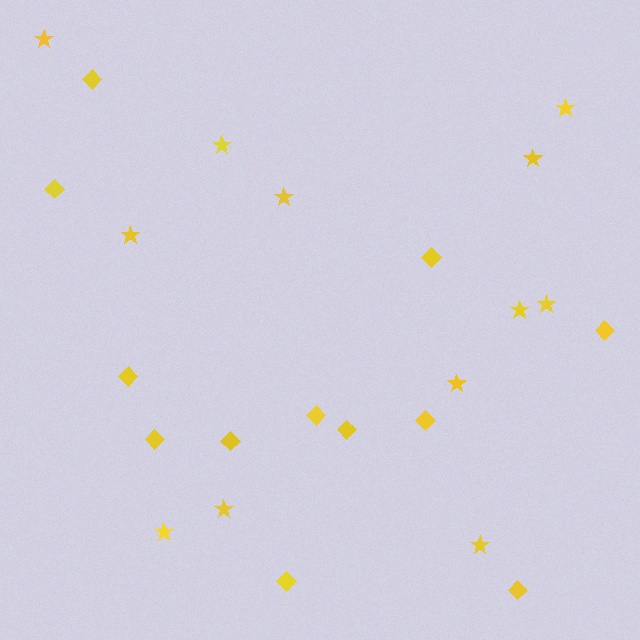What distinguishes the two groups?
There are 2 groups: one group of stars (12) and one group of diamonds (12).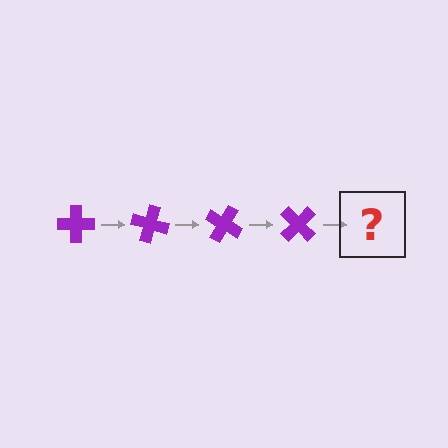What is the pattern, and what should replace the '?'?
The pattern is that the cross rotates 15 degrees each step. The '?' should be a purple cross rotated 60 degrees.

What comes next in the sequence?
The next element should be a purple cross rotated 60 degrees.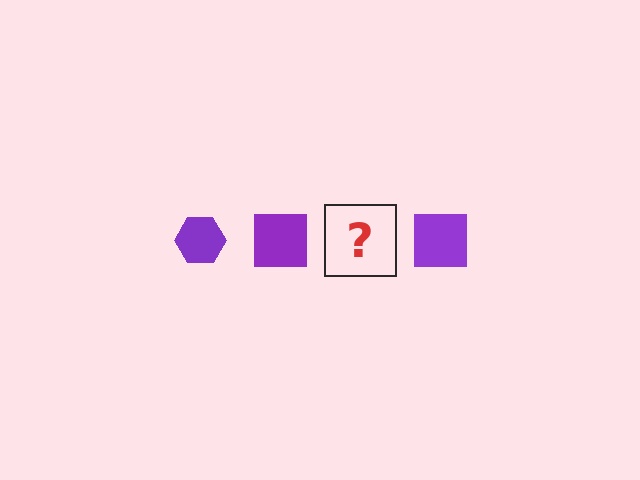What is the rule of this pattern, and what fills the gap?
The rule is that the pattern cycles through hexagon, square shapes in purple. The gap should be filled with a purple hexagon.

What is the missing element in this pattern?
The missing element is a purple hexagon.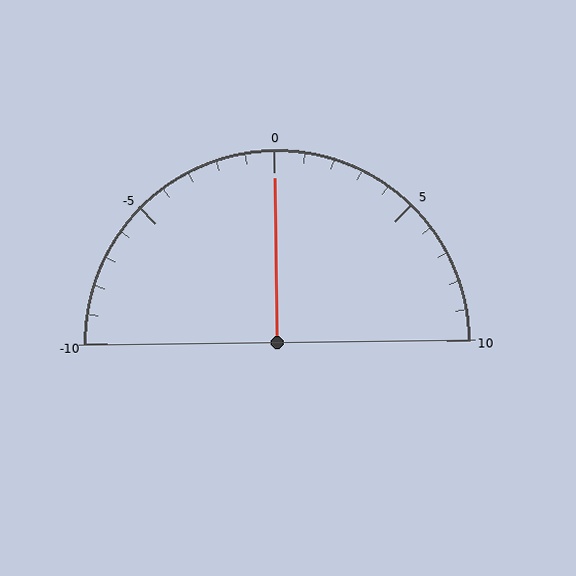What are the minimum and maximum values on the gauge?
The gauge ranges from -10 to 10.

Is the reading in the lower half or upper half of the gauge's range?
The reading is in the upper half of the range (-10 to 10).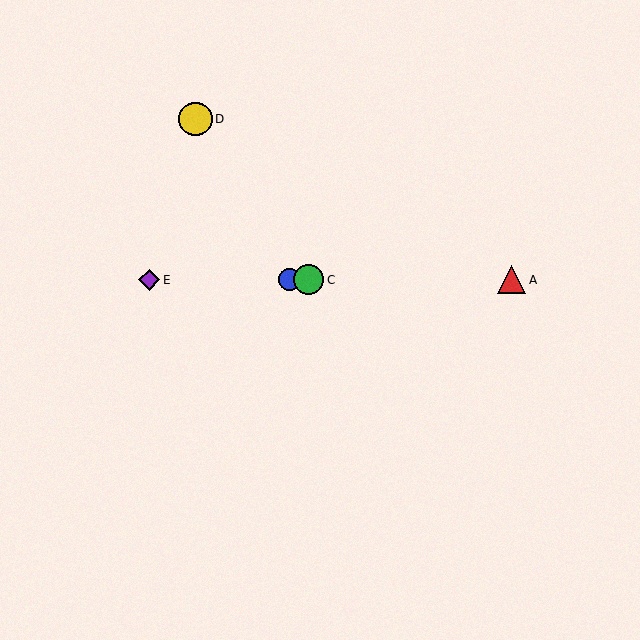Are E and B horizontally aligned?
Yes, both are at y≈280.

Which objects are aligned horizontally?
Objects A, B, C, E are aligned horizontally.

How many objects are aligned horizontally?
4 objects (A, B, C, E) are aligned horizontally.